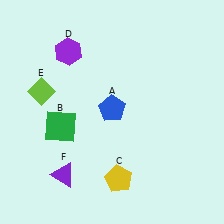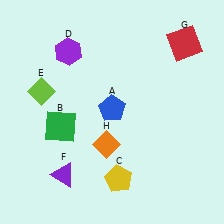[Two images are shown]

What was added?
A red square (G), an orange diamond (H) were added in Image 2.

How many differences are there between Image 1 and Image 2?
There are 2 differences between the two images.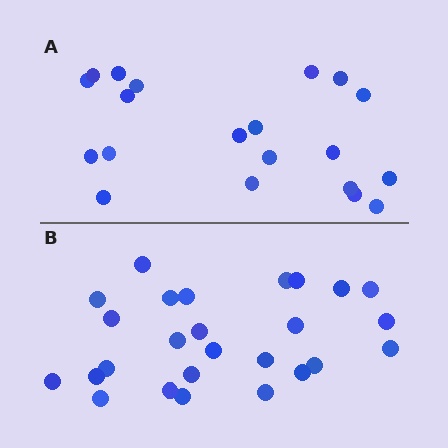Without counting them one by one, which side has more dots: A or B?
Region B (the bottom region) has more dots.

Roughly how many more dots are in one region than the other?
Region B has about 6 more dots than region A.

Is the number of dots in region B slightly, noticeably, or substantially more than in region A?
Region B has noticeably more, but not dramatically so. The ratio is roughly 1.3 to 1.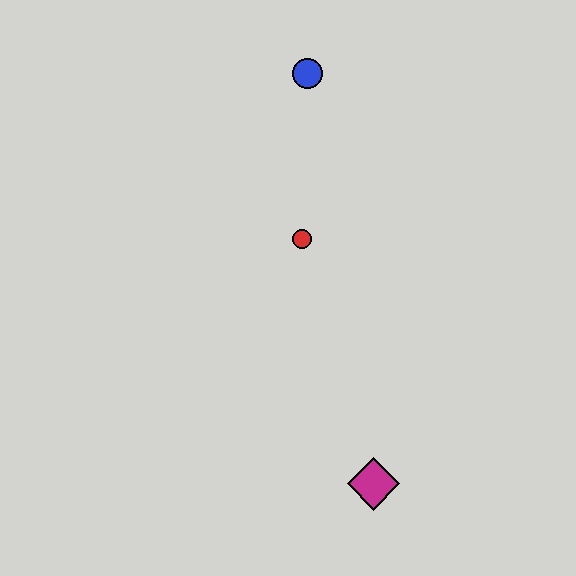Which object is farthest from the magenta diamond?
The blue circle is farthest from the magenta diamond.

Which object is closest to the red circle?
The blue circle is closest to the red circle.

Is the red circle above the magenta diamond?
Yes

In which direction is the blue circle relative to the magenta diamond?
The blue circle is above the magenta diamond.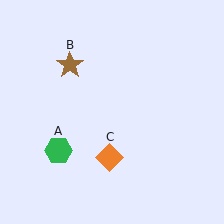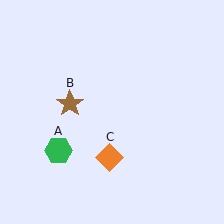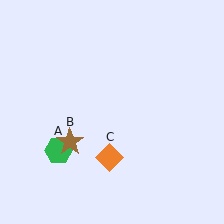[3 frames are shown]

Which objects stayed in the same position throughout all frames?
Green hexagon (object A) and orange diamond (object C) remained stationary.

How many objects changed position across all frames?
1 object changed position: brown star (object B).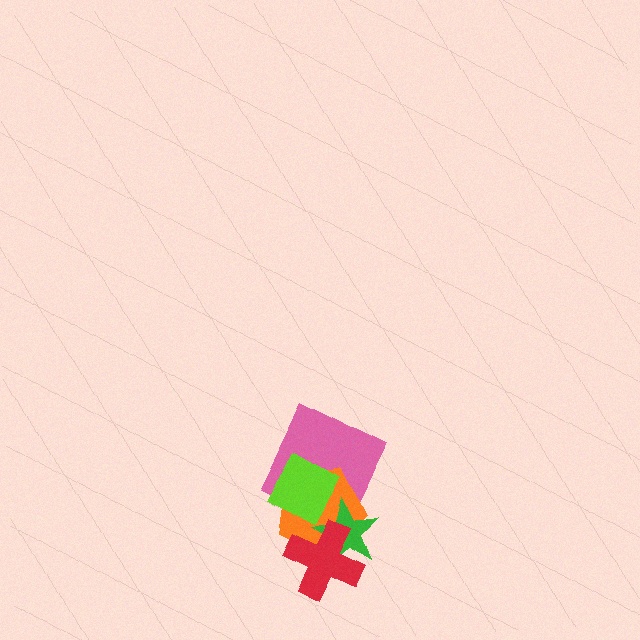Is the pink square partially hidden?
Yes, it is partially covered by another shape.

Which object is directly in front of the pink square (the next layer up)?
The orange pentagon is directly in front of the pink square.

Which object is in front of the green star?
The red cross is in front of the green star.